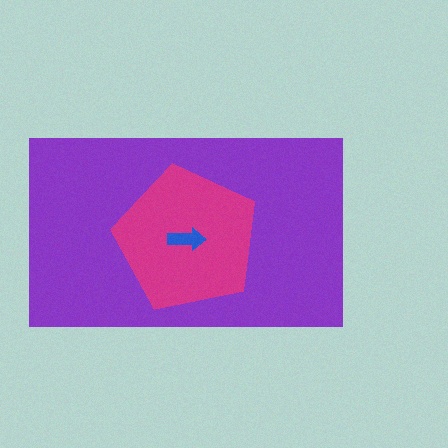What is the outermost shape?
The purple rectangle.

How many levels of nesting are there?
3.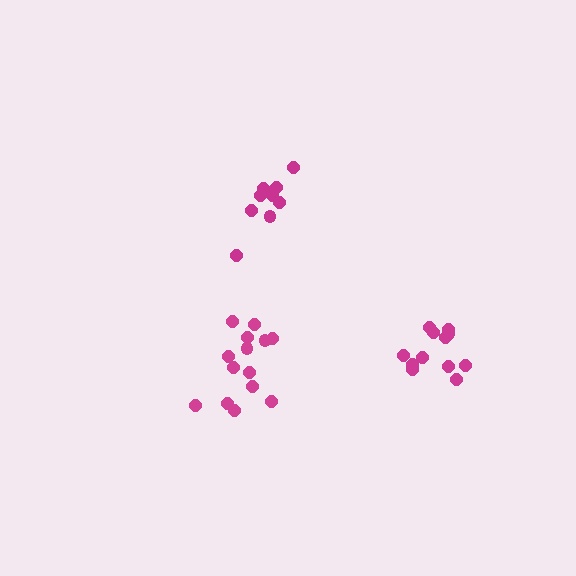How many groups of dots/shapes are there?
There are 3 groups.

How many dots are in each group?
Group 1: 14 dots, Group 2: 9 dots, Group 3: 12 dots (35 total).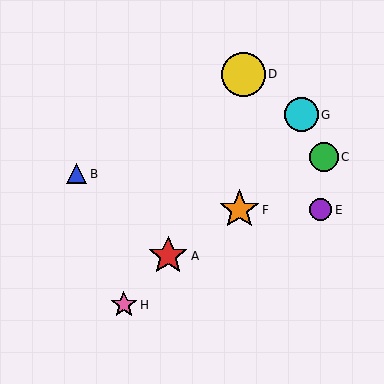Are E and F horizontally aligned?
Yes, both are at y≈210.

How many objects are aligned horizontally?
2 objects (E, F) are aligned horizontally.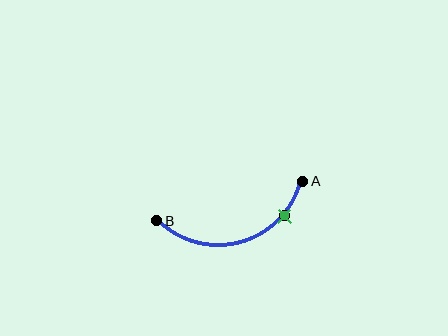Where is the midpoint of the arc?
The arc midpoint is the point on the curve farthest from the straight line joining A and B. It sits below that line.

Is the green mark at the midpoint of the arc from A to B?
No. The green mark lies on the arc but is closer to endpoint A. The arc midpoint would be at the point on the curve equidistant along the arc from both A and B.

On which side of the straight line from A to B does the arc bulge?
The arc bulges below the straight line connecting A and B.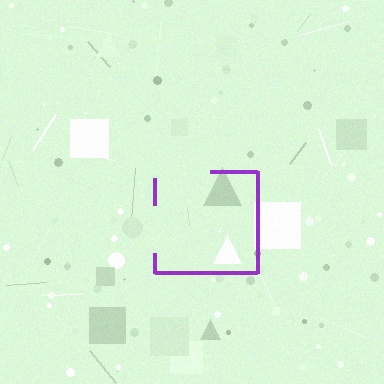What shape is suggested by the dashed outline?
The dashed outline suggests a square.